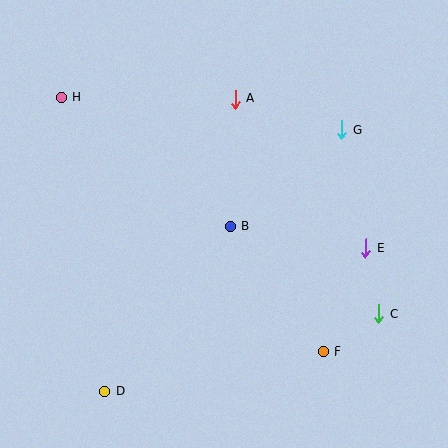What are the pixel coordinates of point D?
Point D is at (105, 392).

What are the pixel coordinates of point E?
Point E is at (366, 248).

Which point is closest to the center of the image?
Point B at (230, 227) is closest to the center.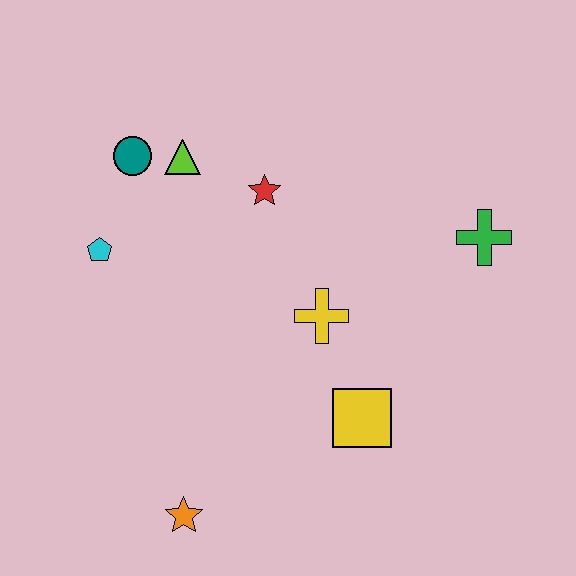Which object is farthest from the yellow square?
The teal circle is farthest from the yellow square.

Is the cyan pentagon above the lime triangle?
No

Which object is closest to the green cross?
The yellow cross is closest to the green cross.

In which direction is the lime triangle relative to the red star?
The lime triangle is to the left of the red star.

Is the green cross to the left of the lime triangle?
No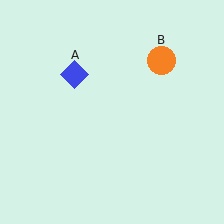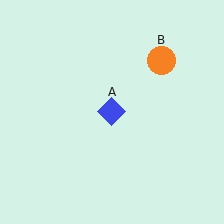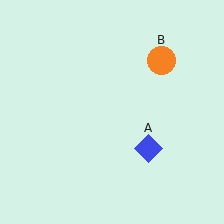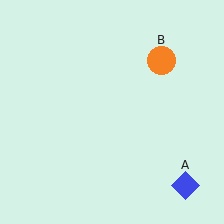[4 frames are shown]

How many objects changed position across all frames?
1 object changed position: blue diamond (object A).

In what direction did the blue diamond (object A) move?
The blue diamond (object A) moved down and to the right.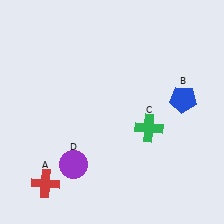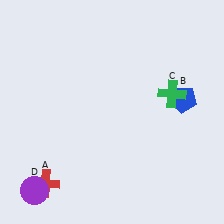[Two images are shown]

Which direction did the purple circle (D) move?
The purple circle (D) moved left.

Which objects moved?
The objects that moved are: the green cross (C), the purple circle (D).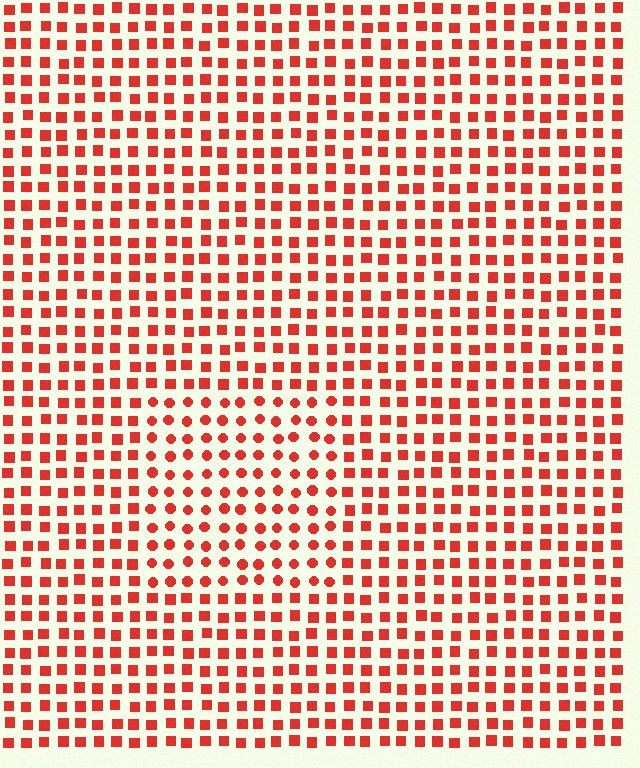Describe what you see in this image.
The image is filled with small red elements arranged in a uniform grid. A rectangle-shaped region contains circles, while the surrounding area contains squares. The boundary is defined purely by the change in element shape.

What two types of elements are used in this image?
The image uses circles inside the rectangle region and squares outside it.